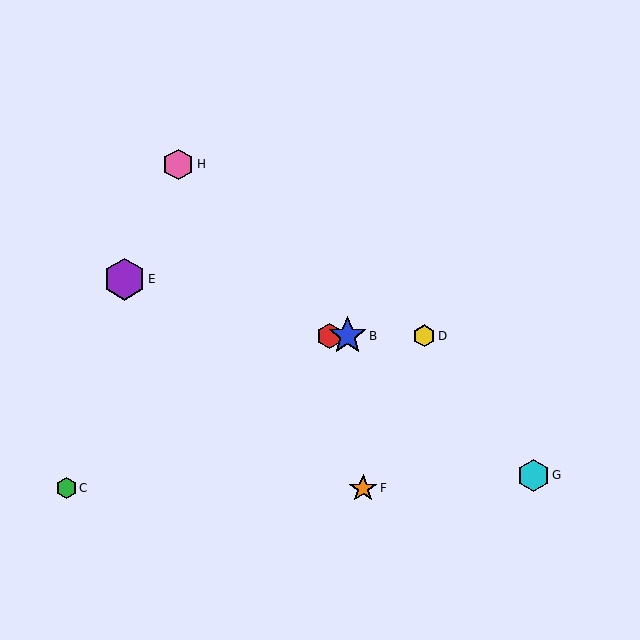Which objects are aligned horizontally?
Objects A, B, D are aligned horizontally.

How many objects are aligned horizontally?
3 objects (A, B, D) are aligned horizontally.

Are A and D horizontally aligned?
Yes, both are at y≈336.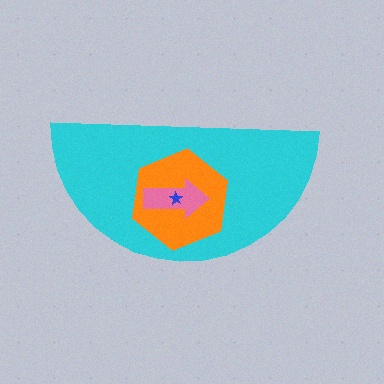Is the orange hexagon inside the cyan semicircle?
Yes.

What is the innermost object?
The blue star.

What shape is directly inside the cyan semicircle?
The orange hexagon.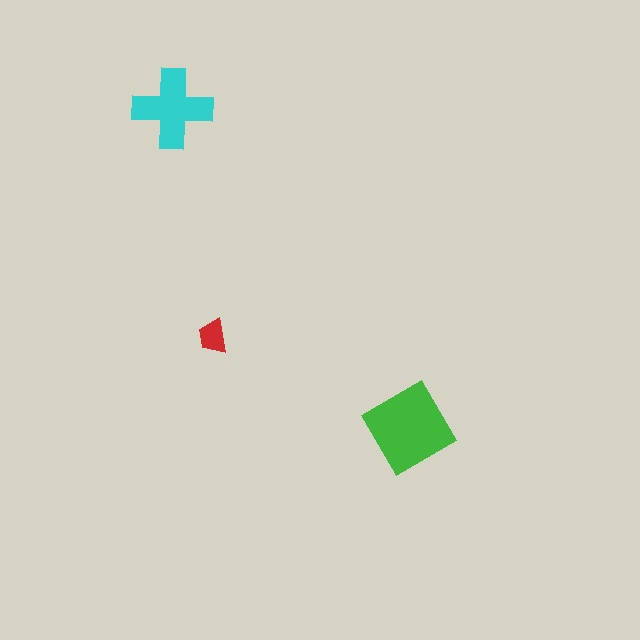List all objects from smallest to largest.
The red trapezoid, the cyan cross, the green diamond.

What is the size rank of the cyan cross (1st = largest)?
2nd.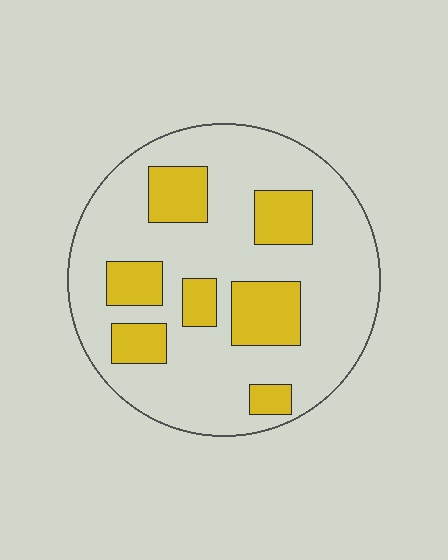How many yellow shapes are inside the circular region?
7.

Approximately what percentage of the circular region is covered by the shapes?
Approximately 25%.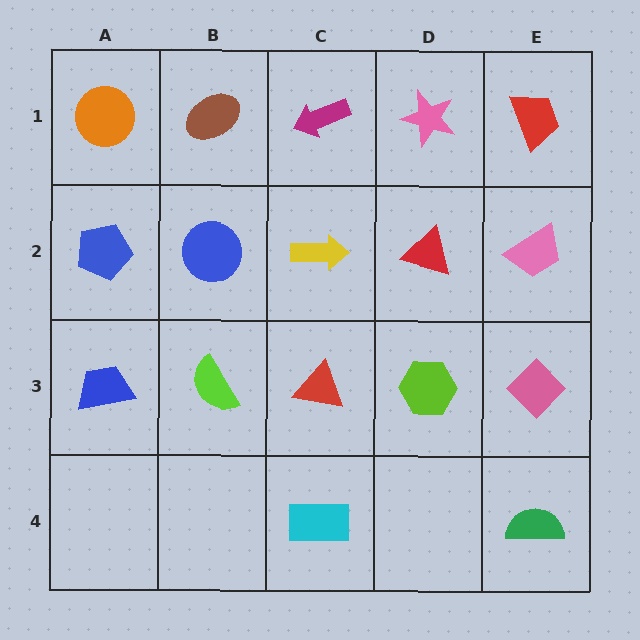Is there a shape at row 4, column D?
No, that cell is empty.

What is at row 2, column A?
A blue pentagon.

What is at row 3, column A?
A blue trapezoid.